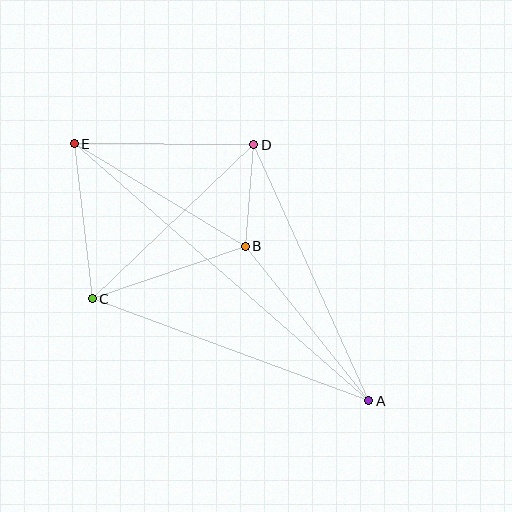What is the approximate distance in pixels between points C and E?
The distance between C and E is approximately 156 pixels.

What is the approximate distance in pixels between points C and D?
The distance between C and D is approximately 223 pixels.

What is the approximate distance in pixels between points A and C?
The distance between A and C is approximately 295 pixels.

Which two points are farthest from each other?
Points A and E are farthest from each other.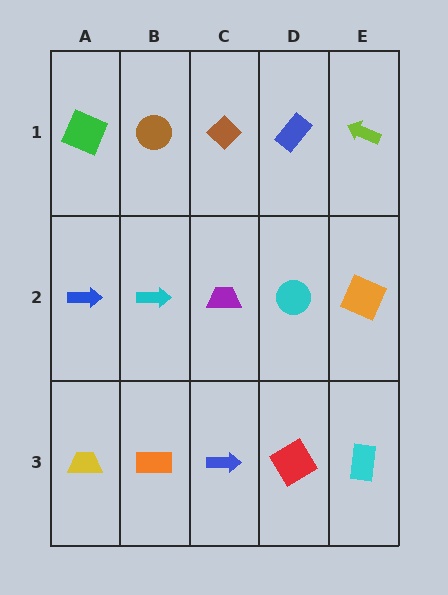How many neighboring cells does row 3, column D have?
3.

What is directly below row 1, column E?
An orange square.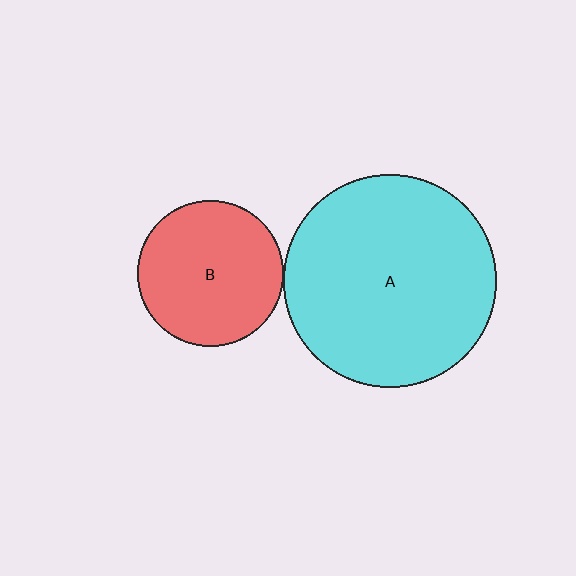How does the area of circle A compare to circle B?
Approximately 2.1 times.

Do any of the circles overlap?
No, none of the circles overlap.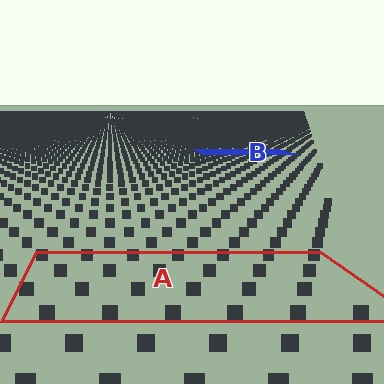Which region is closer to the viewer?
Region A is closer. The texture elements there are larger and more spread out.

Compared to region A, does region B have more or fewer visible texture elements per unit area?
Region B has more texture elements per unit area — they are packed more densely because it is farther away.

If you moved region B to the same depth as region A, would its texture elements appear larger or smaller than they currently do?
They would appear larger. At a closer depth, the same texture elements are projected at a bigger on-screen size.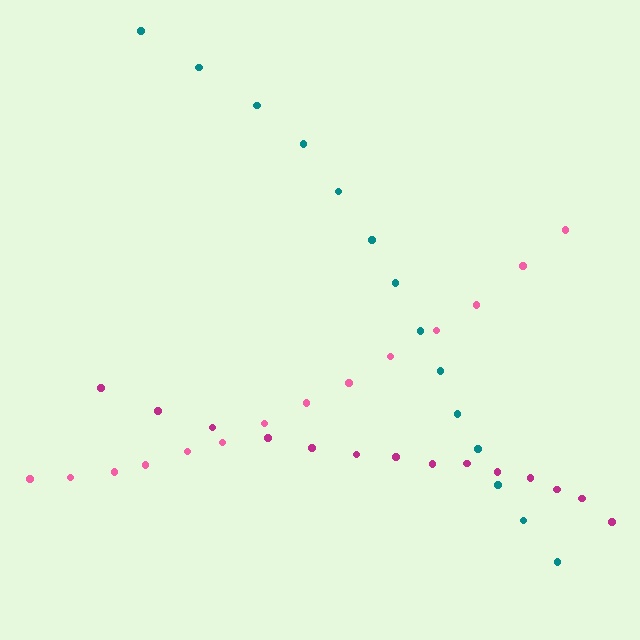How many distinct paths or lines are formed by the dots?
There are 3 distinct paths.